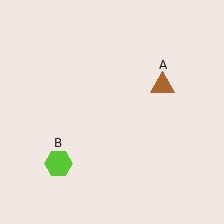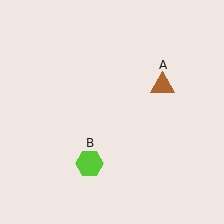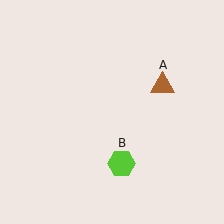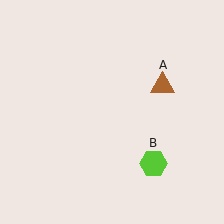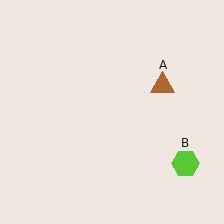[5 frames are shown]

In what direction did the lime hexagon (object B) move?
The lime hexagon (object B) moved right.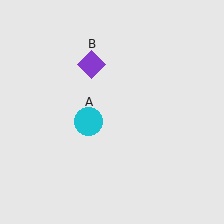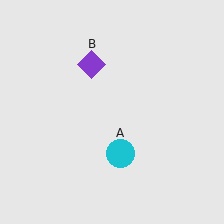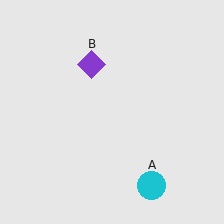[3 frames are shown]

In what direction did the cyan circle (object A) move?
The cyan circle (object A) moved down and to the right.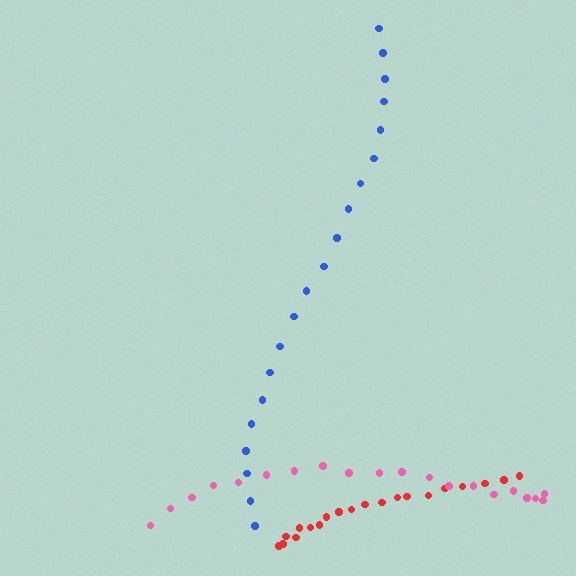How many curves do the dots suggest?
There are 3 distinct paths.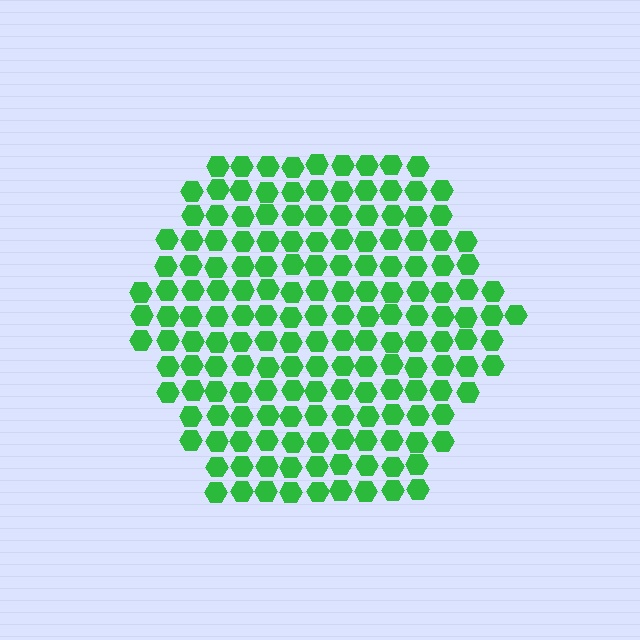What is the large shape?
The large shape is a hexagon.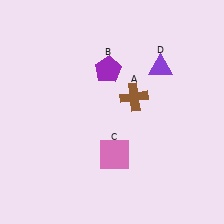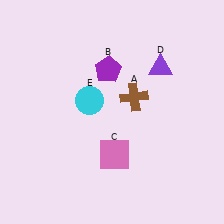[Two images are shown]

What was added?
A cyan circle (E) was added in Image 2.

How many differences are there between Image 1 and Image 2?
There is 1 difference between the two images.